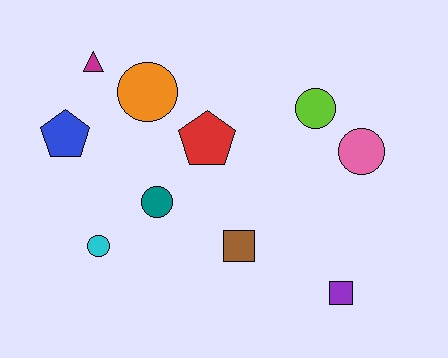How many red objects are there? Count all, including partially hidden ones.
There is 1 red object.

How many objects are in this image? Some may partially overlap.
There are 10 objects.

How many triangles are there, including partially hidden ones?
There is 1 triangle.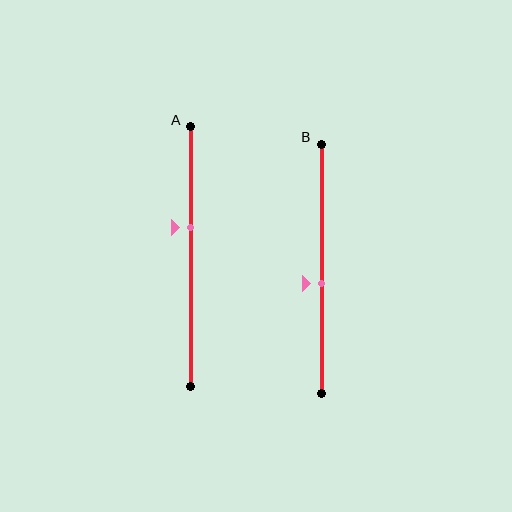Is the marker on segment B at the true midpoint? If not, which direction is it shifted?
No, the marker on segment B is shifted downward by about 6% of the segment length.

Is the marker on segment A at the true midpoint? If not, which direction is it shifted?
No, the marker on segment A is shifted upward by about 11% of the segment length.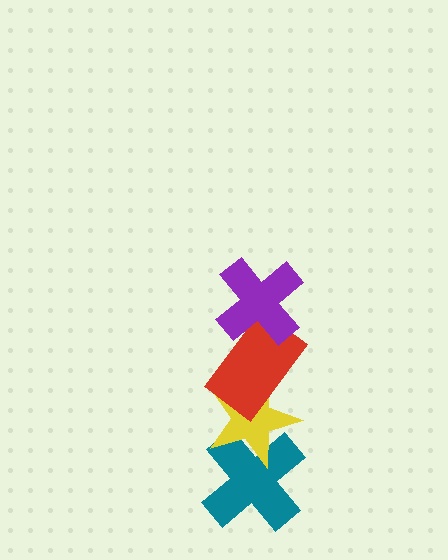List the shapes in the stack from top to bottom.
From top to bottom: the purple cross, the red rectangle, the yellow star, the teal cross.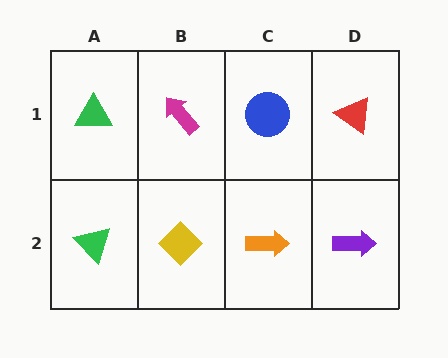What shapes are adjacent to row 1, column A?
A green triangle (row 2, column A), a magenta arrow (row 1, column B).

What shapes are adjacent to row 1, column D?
A purple arrow (row 2, column D), a blue circle (row 1, column C).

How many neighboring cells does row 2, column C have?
3.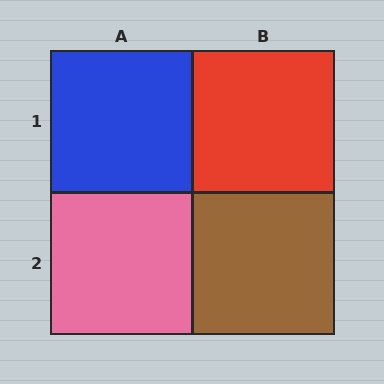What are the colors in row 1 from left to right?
Blue, red.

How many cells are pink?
1 cell is pink.